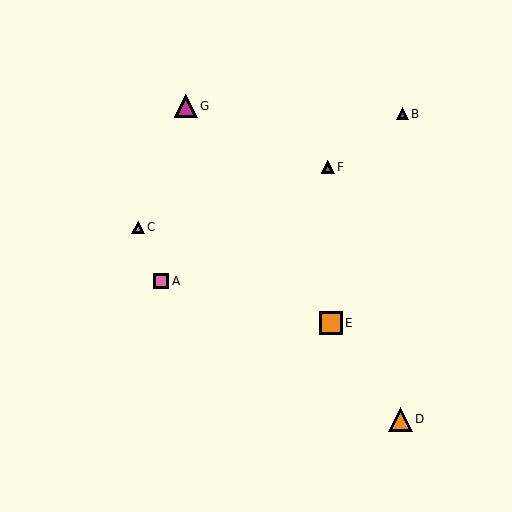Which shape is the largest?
The orange triangle (labeled D) is the largest.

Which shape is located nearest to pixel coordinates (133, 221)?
The pink triangle (labeled C) at (138, 227) is nearest to that location.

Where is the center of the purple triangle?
The center of the purple triangle is at (402, 114).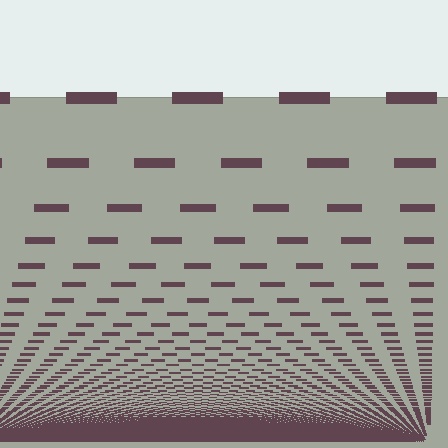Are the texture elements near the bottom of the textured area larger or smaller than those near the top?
Smaller. The gradient is inverted — elements near the bottom are smaller and denser.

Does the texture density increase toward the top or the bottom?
Density increases toward the bottom.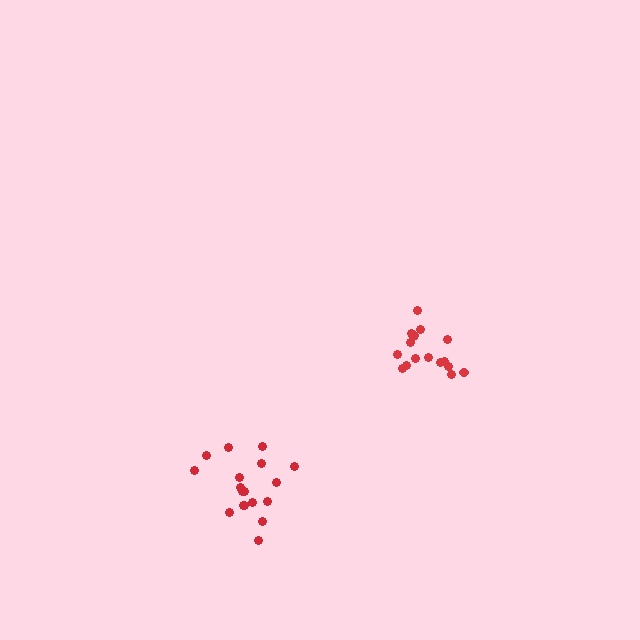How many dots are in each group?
Group 1: 18 dots, Group 2: 17 dots (35 total).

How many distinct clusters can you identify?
There are 2 distinct clusters.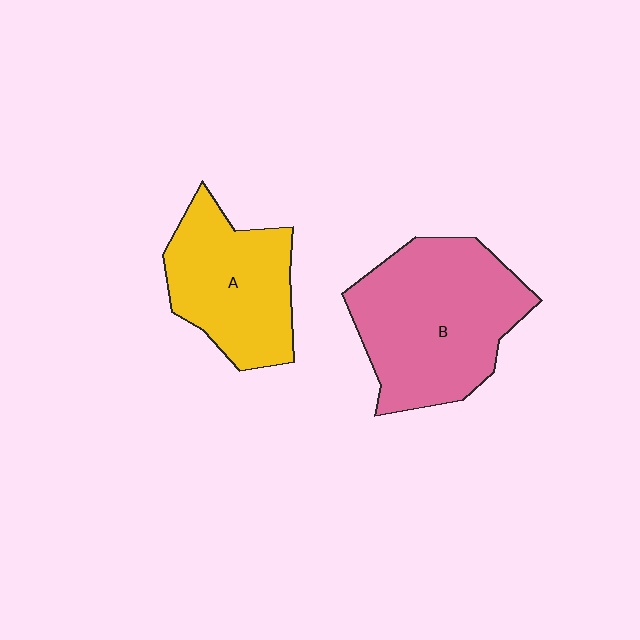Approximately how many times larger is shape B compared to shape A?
Approximately 1.4 times.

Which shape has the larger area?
Shape B (pink).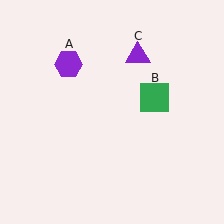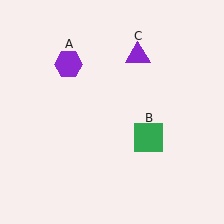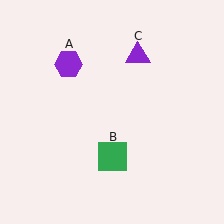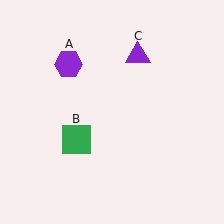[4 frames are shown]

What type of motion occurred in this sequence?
The green square (object B) rotated clockwise around the center of the scene.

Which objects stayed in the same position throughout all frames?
Purple hexagon (object A) and purple triangle (object C) remained stationary.